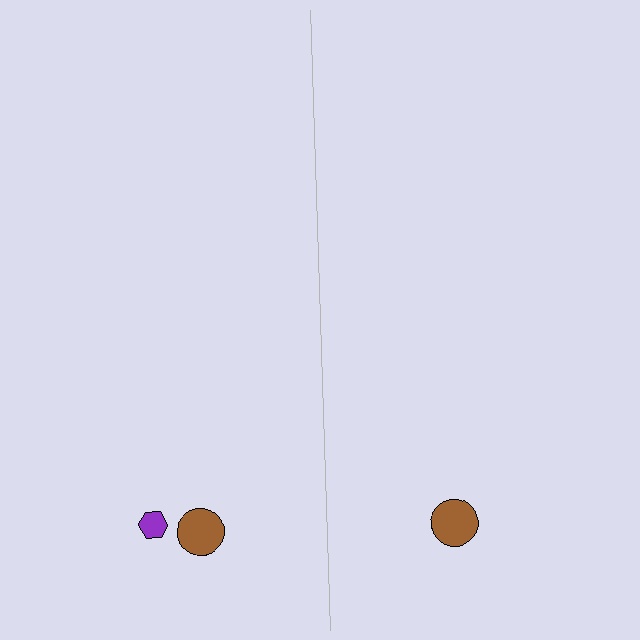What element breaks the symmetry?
A purple hexagon is missing from the right side.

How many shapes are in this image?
There are 3 shapes in this image.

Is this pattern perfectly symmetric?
No, the pattern is not perfectly symmetric. A purple hexagon is missing from the right side.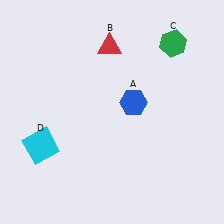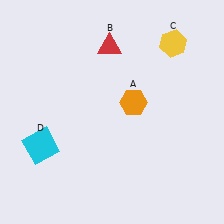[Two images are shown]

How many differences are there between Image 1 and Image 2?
There are 2 differences between the two images.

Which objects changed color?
A changed from blue to orange. C changed from green to yellow.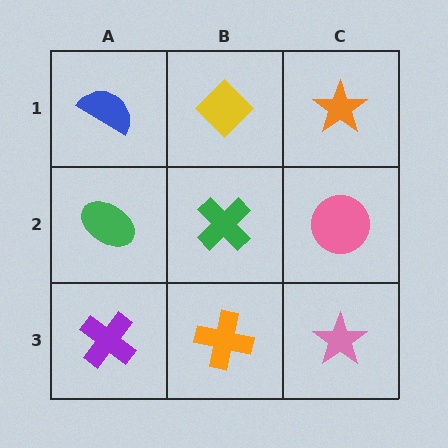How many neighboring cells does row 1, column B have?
3.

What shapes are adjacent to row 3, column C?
A pink circle (row 2, column C), an orange cross (row 3, column B).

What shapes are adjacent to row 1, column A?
A green ellipse (row 2, column A), a yellow diamond (row 1, column B).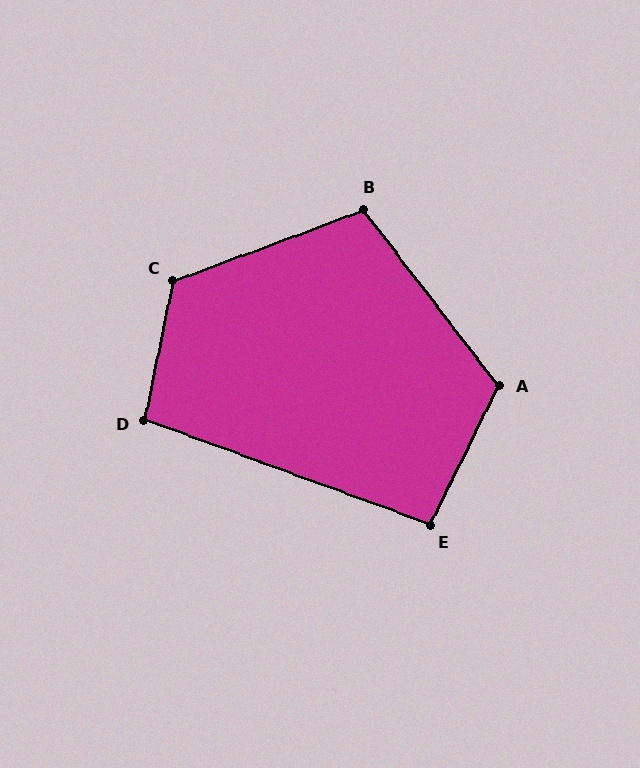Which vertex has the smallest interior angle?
E, at approximately 96 degrees.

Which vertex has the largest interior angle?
C, at approximately 122 degrees.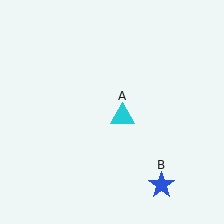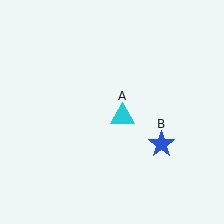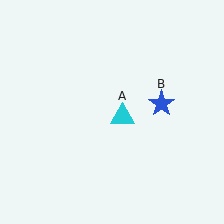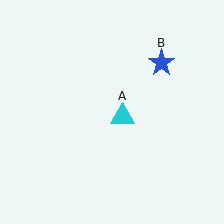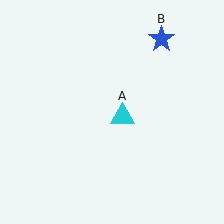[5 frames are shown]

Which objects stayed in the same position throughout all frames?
Cyan triangle (object A) remained stationary.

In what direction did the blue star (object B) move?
The blue star (object B) moved up.